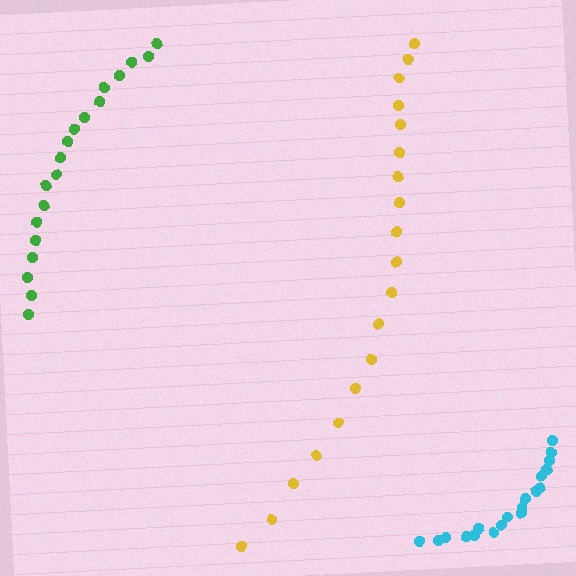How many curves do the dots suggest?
There are 3 distinct paths.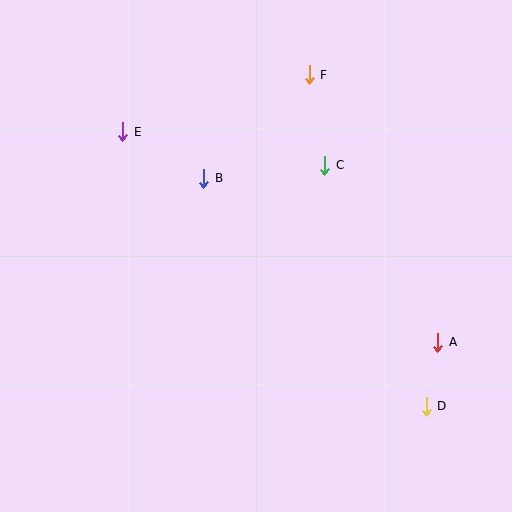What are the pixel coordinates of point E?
Point E is at (123, 132).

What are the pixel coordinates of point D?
Point D is at (426, 406).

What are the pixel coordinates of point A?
Point A is at (438, 342).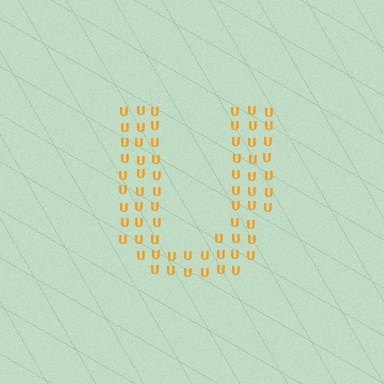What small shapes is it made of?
It is made of small letter U's.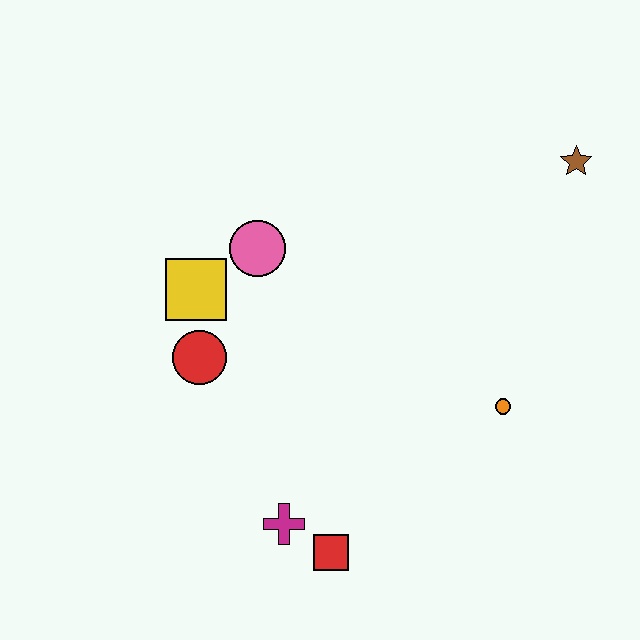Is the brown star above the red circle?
Yes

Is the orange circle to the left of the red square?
No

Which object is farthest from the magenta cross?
The brown star is farthest from the magenta cross.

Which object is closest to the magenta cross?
The red square is closest to the magenta cross.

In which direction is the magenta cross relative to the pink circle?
The magenta cross is below the pink circle.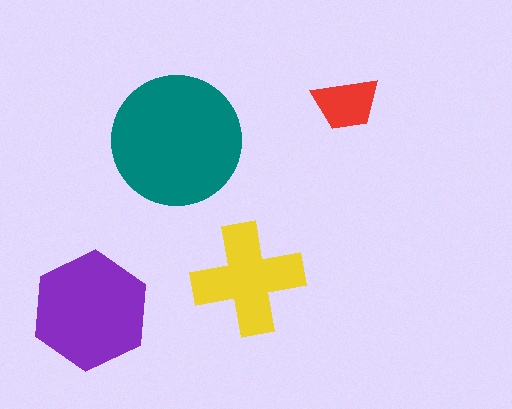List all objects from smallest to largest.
The red trapezoid, the yellow cross, the purple hexagon, the teal circle.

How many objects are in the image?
There are 4 objects in the image.